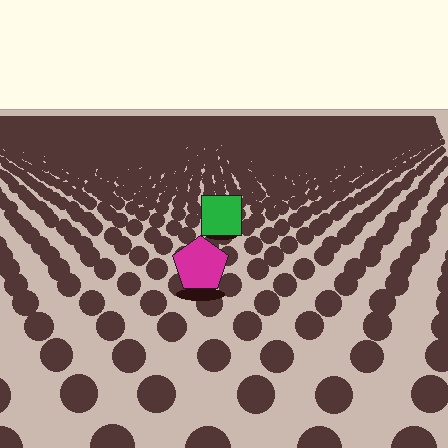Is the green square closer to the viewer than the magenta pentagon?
No. The magenta pentagon is closer — you can tell from the texture gradient: the ground texture is coarser near it.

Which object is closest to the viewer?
The magenta pentagon is closest. The texture marks near it are larger and more spread out.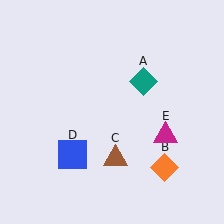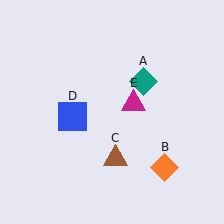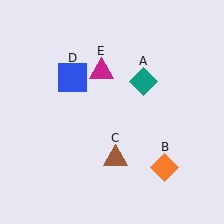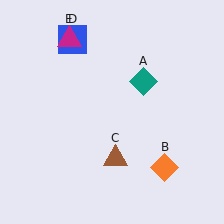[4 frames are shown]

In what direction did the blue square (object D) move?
The blue square (object D) moved up.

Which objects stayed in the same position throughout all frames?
Teal diamond (object A) and orange diamond (object B) and brown triangle (object C) remained stationary.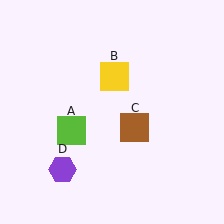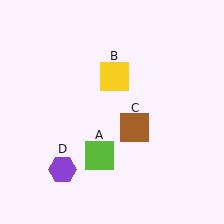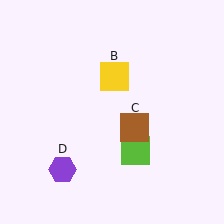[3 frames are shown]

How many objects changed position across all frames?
1 object changed position: lime square (object A).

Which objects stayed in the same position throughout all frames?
Yellow square (object B) and brown square (object C) and purple hexagon (object D) remained stationary.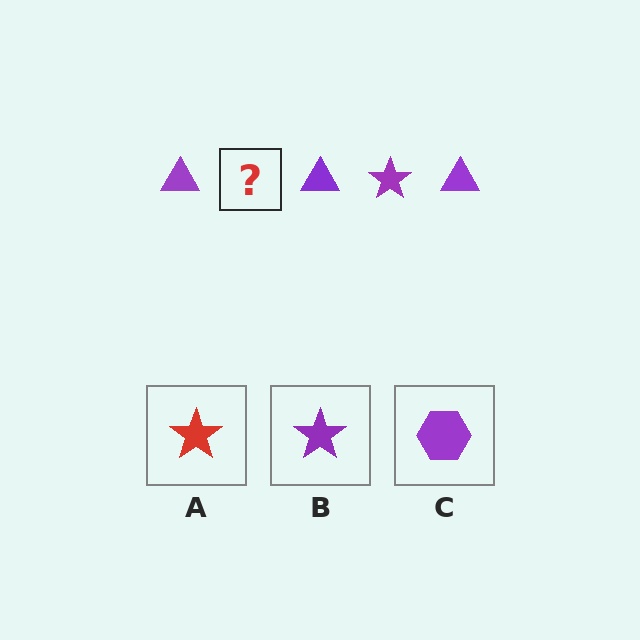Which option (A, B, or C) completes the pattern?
B.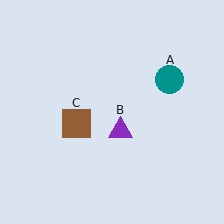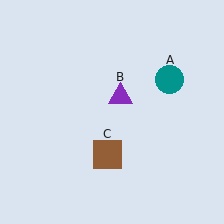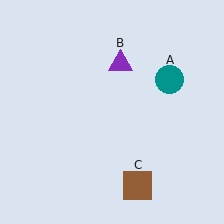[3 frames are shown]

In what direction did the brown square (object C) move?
The brown square (object C) moved down and to the right.